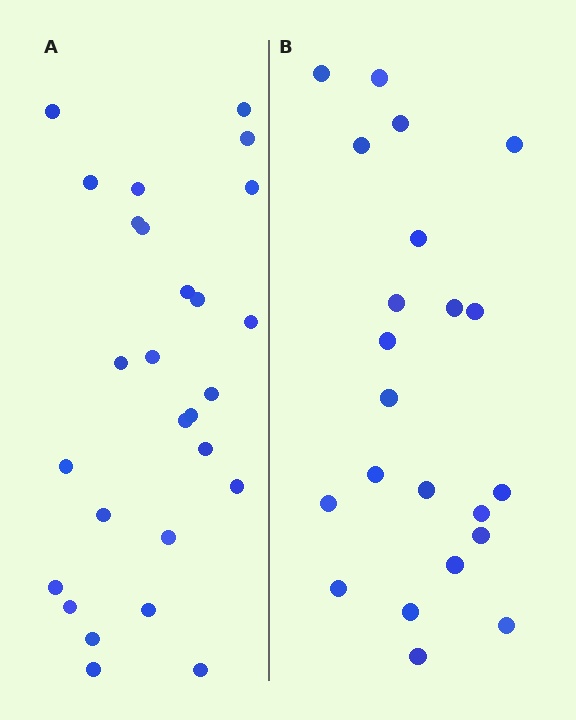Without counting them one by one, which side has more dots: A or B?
Region A (the left region) has more dots.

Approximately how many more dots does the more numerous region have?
Region A has about 5 more dots than region B.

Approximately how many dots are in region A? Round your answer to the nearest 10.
About 30 dots. (The exact count is 27, which rounds to 30.)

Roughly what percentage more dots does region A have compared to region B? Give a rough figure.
About 25% more.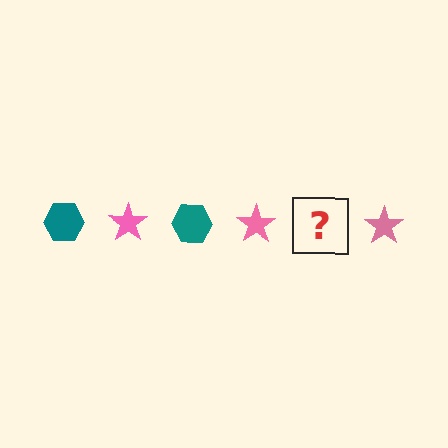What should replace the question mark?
The question mark should be replaced with a teal hexagon.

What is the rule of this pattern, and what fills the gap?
The rule is that the pattern alternates between teal hexagon and pink star. The gap should be filled with a teal hexagon.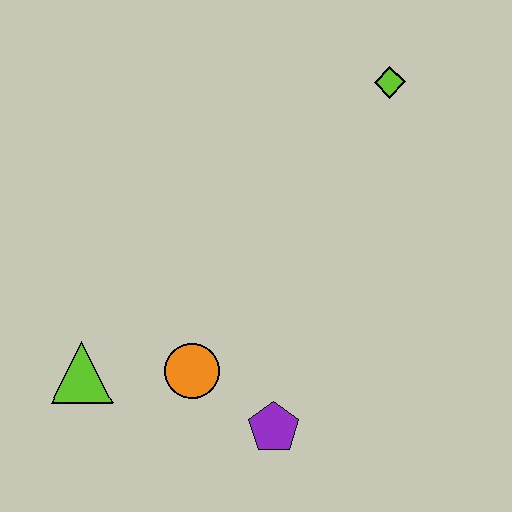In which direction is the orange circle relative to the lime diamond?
The orange circle is below the lime diamond.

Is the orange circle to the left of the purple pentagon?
Yes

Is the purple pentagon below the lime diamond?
Yes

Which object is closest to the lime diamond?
The orange circle is closest to the lime diamond.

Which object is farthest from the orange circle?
The lime diamond is farthest from the orange circle.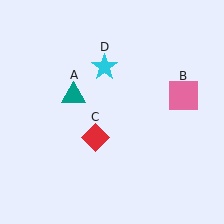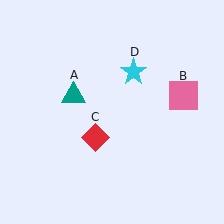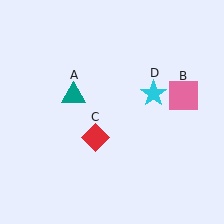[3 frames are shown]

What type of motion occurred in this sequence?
The cyan star (object D) rotated clockwise around the center of the scene.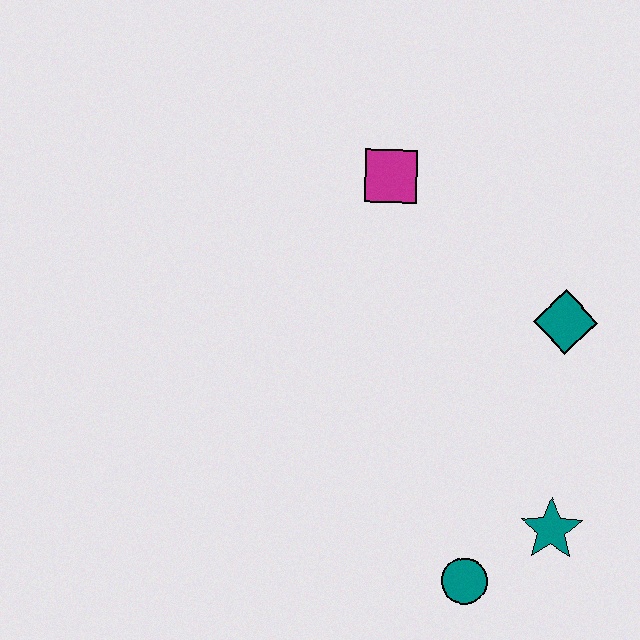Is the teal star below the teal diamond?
Yes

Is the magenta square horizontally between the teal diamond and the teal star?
No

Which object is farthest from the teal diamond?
The teal circle is farthest from the teal diamond.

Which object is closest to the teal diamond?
The teal star is closest to the teal diamond.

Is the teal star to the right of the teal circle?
Yes